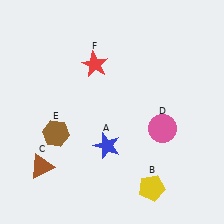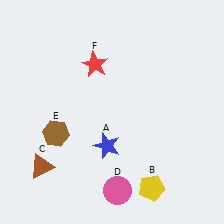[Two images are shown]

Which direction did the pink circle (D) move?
The pink circle (D) moved down.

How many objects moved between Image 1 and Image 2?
1 object moved between the two images.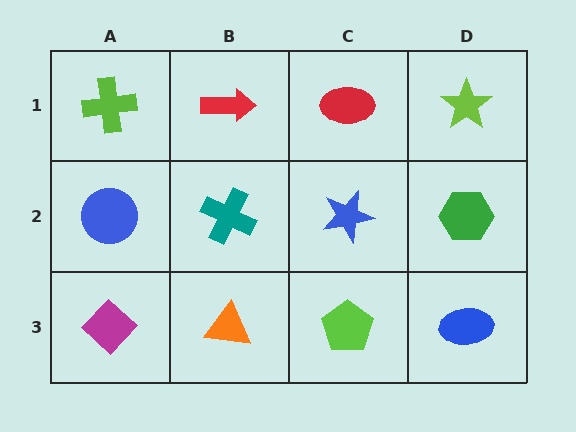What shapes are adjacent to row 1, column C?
A blue star (row 2, column C), a red arrow (row 1, column B), a lime star (row 1, column D).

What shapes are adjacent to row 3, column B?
A teal cross (row 2, column B), a magenta diamond (row 3, column A), a lime pentagon (row 3, column C).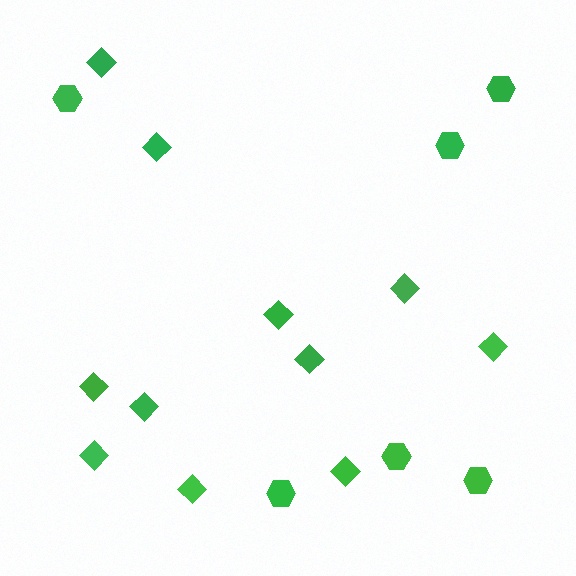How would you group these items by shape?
There are 2 groups: one group of hexagons (6) and one group of diamonds (11).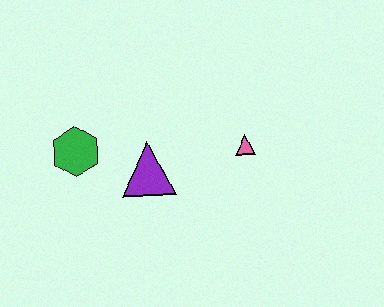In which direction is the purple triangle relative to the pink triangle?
The purple triangle is to the left of the pink triangle.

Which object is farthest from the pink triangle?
The green hexagon is farthest from the pink triangle.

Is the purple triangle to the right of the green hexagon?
Yes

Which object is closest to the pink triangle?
The purple triangle is closest to the pink triangle.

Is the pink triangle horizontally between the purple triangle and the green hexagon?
No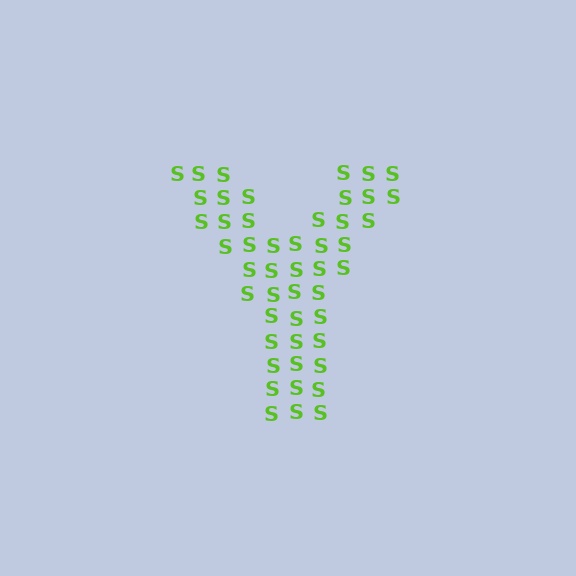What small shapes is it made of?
It is made of small letter S's.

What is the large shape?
The large shape is the letter Y.